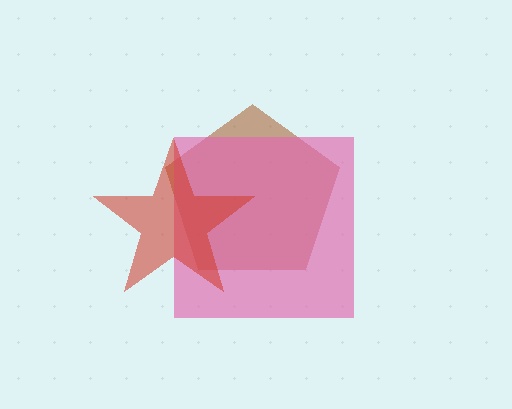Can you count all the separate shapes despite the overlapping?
Yes, there are 3 separate shapes.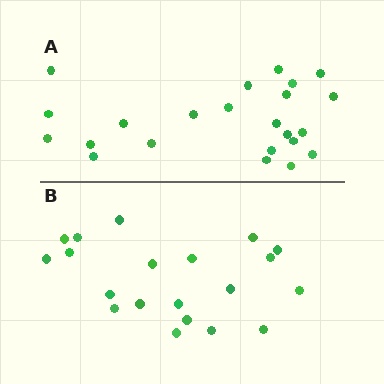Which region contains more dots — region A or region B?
Region A (the top region) has more dots.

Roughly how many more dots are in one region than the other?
Region A has just a few more — roughly 2 or 3 more dots than region B.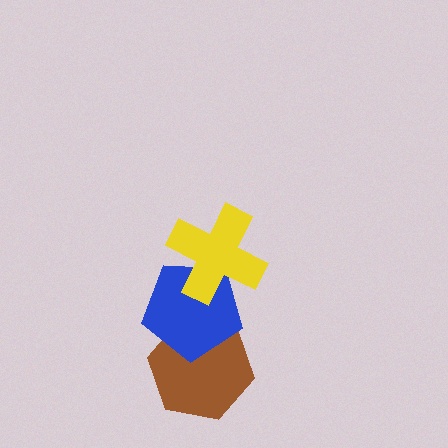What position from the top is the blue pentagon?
The blue pentagon is 2nd from the top.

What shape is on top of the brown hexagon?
The blue pentagon is on top of the brown hexagon.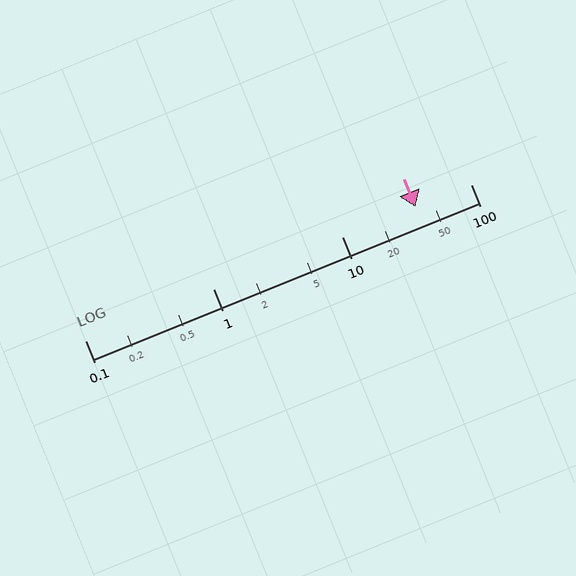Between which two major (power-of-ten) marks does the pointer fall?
The pointer is between 10 and 100.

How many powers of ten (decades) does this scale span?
The scale spans 3 decades, from 0.1 to 100.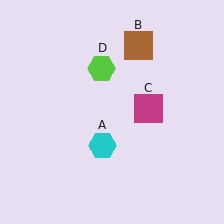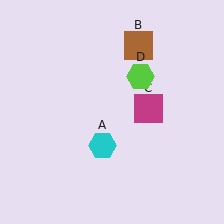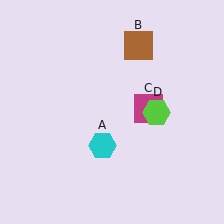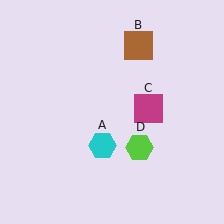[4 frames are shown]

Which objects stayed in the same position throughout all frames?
Cyan hexagon (object A) and brown square (object B) and magenta square (object C) remained stationary.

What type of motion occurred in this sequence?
The lime hexagon (object D) rotated clockwise around the center of the scene.